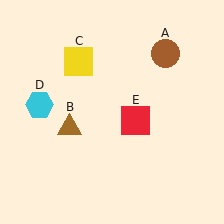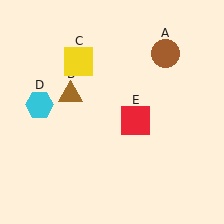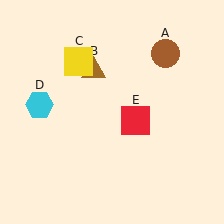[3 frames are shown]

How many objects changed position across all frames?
1 object changed position: brown triangle (object B).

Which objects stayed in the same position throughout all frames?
Brown circle (object A) and yellow square (object C) and cyan hexagon (object D) and red square (object E) remained stationary.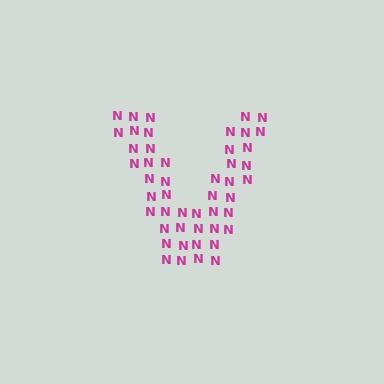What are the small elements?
The small elements are letter N's.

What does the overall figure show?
The overall figure shows the letter V.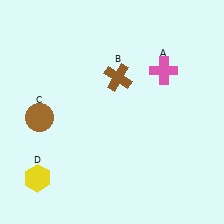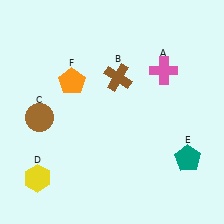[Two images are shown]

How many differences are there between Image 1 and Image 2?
There are 2 differences between the two images.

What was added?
A teal pentagon (E), an orange pentagon (F) were added in Image 2.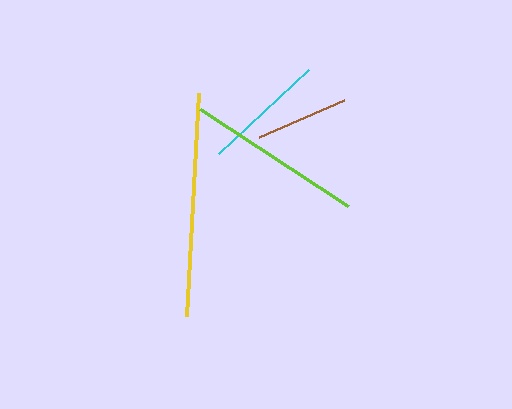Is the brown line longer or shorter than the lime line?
The lime line is longer than the brown line.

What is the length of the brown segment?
The brown segment is approximately 93 pixels long.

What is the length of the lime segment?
The lime segment is approximately 177 pixels long.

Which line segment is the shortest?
The brown line is the shortest at approximately 93 pixels.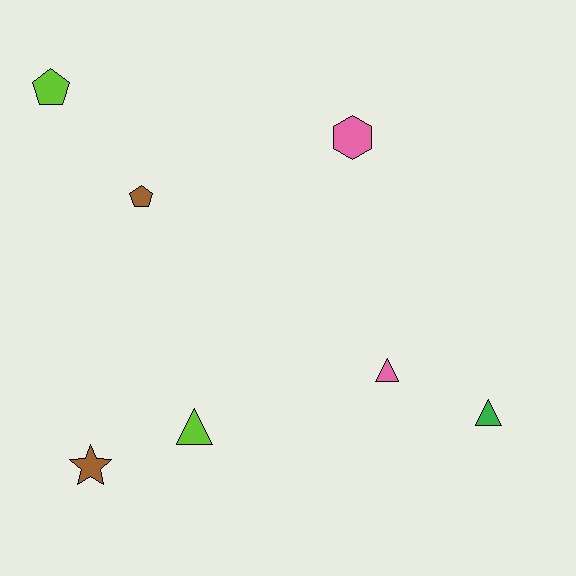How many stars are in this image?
There is 1 star.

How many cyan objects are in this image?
There are no cyan objects.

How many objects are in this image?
There are 7 objects.